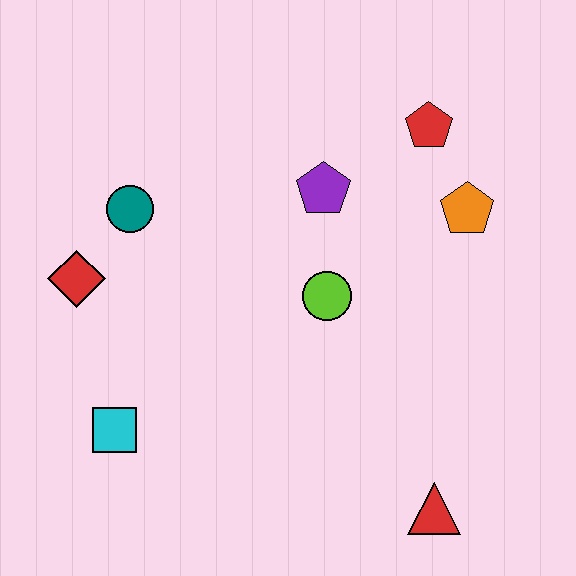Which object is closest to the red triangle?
The lime circle is closest to the red triangle.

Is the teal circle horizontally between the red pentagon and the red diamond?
Yes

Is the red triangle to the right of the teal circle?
Yes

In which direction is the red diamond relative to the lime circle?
The red diamond is to the left of the lime circle.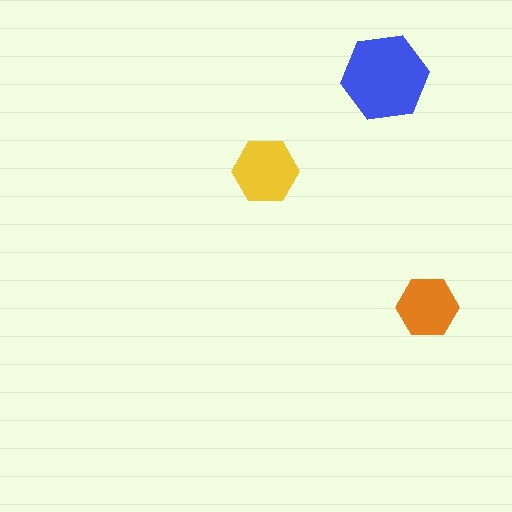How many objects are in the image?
There are 3 objects in the image.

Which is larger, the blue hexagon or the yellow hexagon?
The blue one.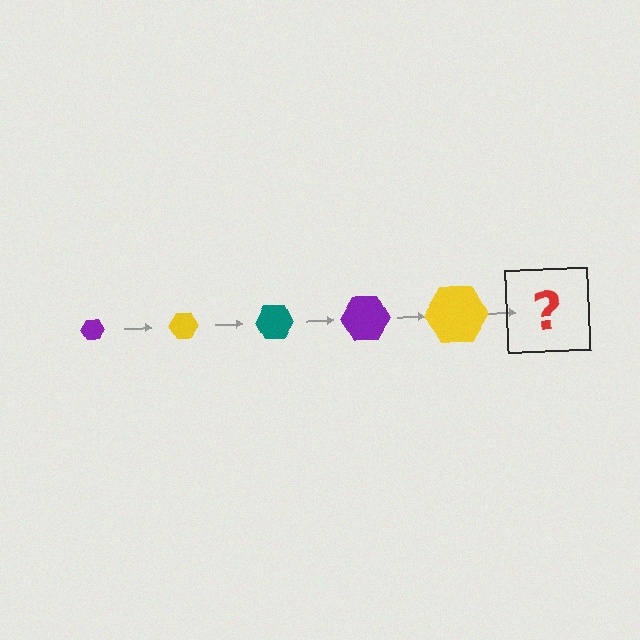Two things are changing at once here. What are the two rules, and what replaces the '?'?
The two rules are that the hexagon grows larger each step and the color cycles through purple, yellow, and teal. The '?' should be a teal hexagon, larger than the previous one.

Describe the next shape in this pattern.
It should be a teal hexagon, larger than the previous one.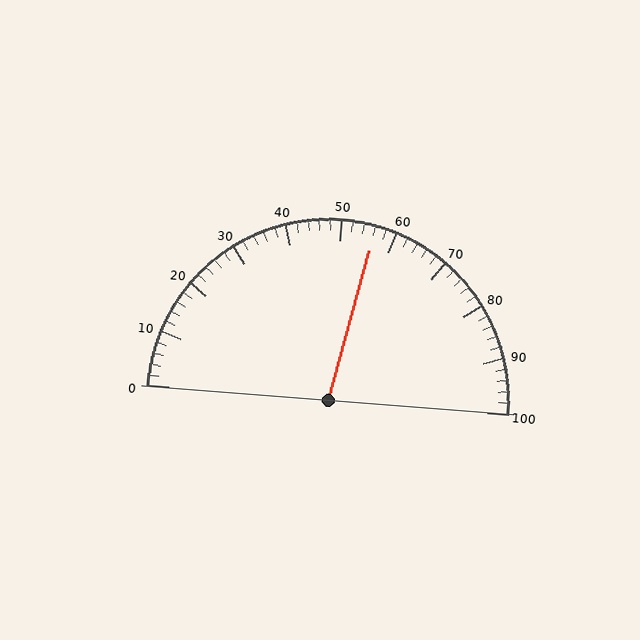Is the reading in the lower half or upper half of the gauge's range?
The reading is in the upper half of the range (0 to 100).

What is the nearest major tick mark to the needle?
The nearest major tick mark is 60.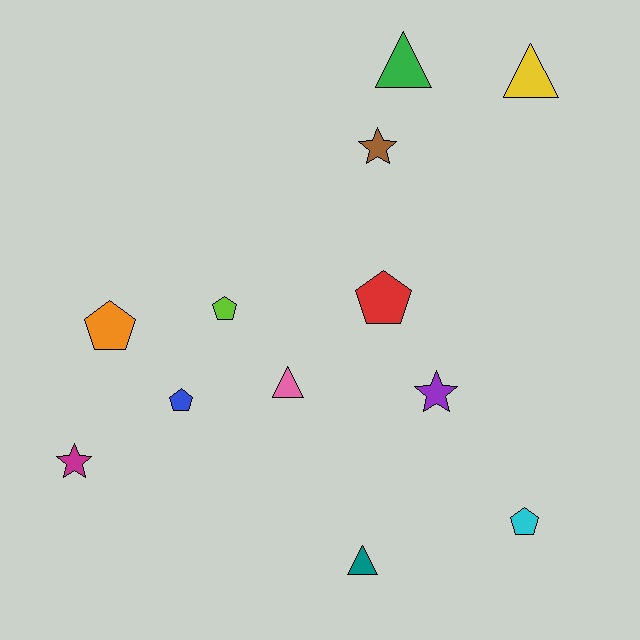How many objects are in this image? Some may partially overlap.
There are 12 objects.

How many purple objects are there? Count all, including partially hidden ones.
There is 1 purple object.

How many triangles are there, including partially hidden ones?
There are 4 triangles.